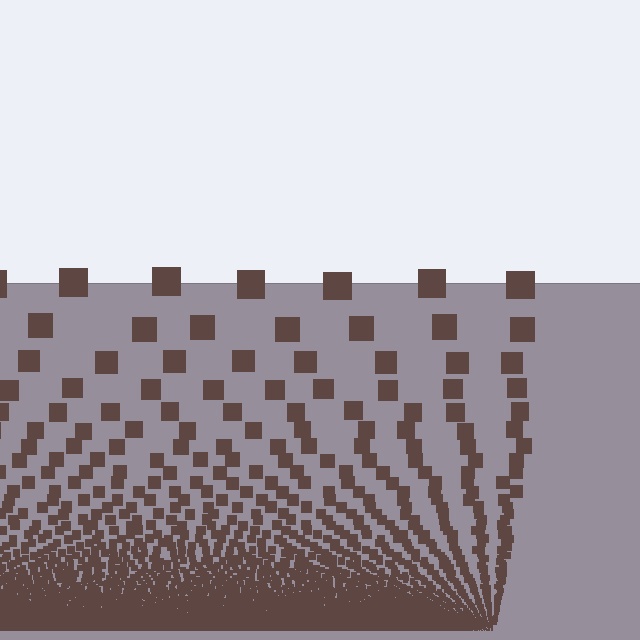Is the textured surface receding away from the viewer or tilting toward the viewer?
The surface appears to tilt toward the viewer. Texture elements get larger and sparser toward the top.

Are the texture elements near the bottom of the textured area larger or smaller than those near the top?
Smaller. The gradient is inverted — elements near the bottom are smaller and denser.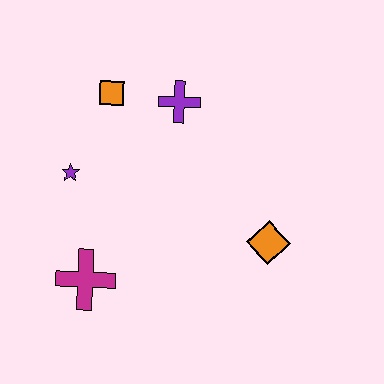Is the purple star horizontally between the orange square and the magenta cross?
No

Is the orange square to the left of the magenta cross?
No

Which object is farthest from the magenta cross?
The purple cross is farthest from the magenta cross.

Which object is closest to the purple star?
The orange square is closest to the purple star.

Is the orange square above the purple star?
Yes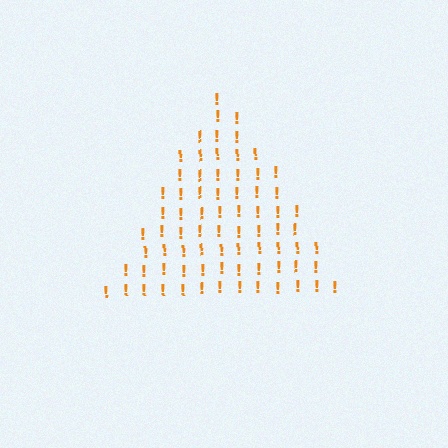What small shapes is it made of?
It is made of small exclamation marks.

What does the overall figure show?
The overall figure shows a triangle.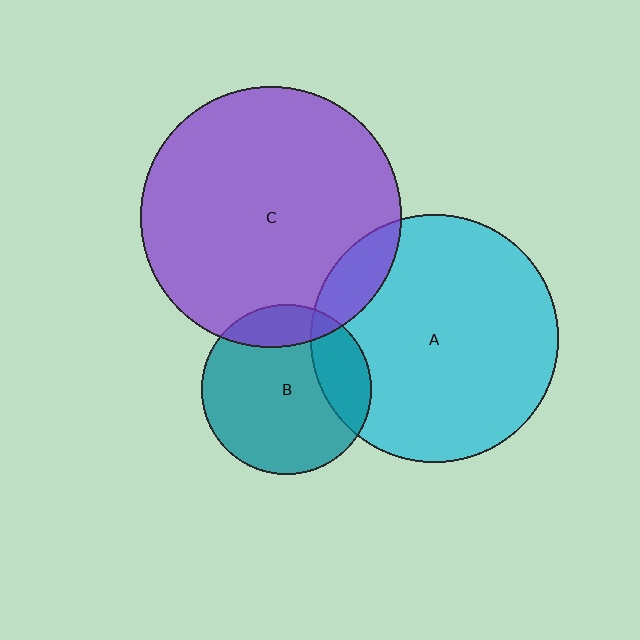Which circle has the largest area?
Circle C (purple).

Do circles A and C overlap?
Yes.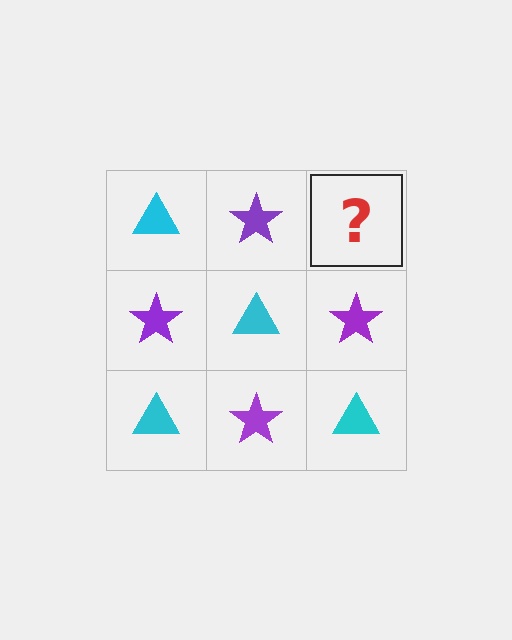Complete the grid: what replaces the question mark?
The question mark should be replaced with a cyan triangle.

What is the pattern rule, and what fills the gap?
The rule is that it alternates cyan triangle and purple star in a checkerboard pattern. The gap should be filled with a cyan triangle.